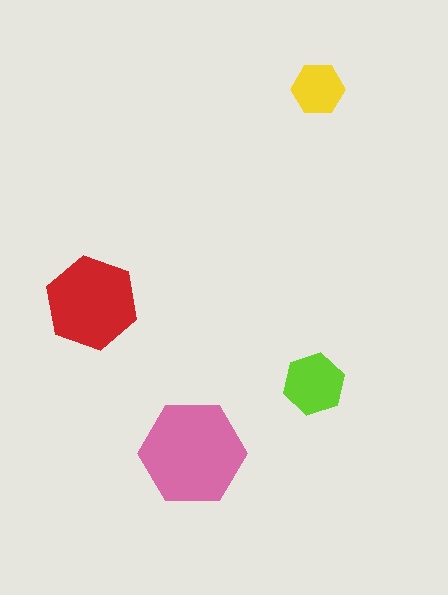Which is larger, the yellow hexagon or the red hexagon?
The red one.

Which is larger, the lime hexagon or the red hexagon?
The red one.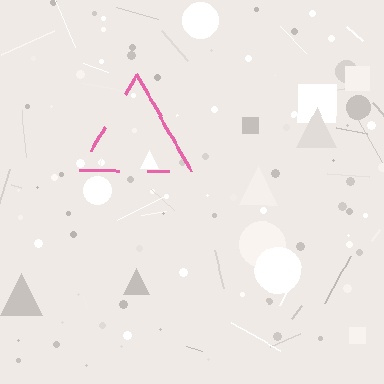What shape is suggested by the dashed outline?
The dashed outline suggests a triangle.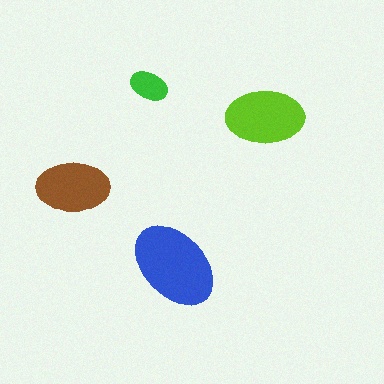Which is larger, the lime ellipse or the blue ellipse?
The blue one.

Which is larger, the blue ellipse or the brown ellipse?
The blue one.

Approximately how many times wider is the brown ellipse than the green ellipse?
About 2 times wider.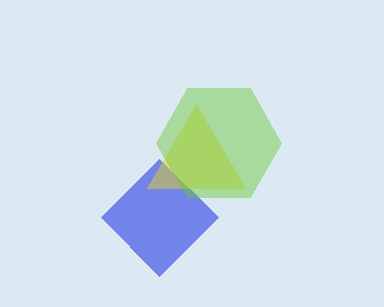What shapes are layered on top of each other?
The layered shapes are: a blue diamond, a yellow triangle, a lime hexagon.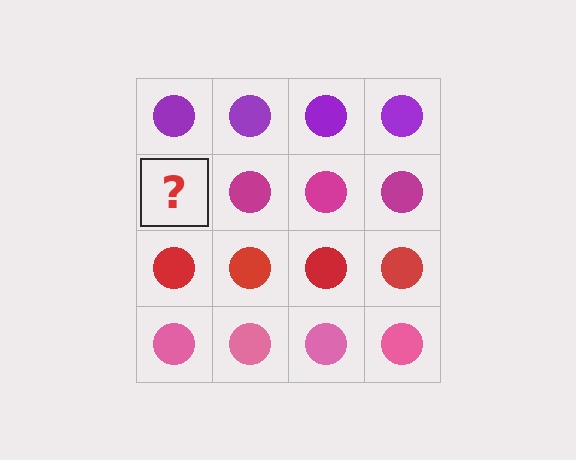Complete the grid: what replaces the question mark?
The question mark should be replaced with a magenta circle.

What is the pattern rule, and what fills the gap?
The rule is that each row has a consistent color. The gap should be filled with a magenta circle.